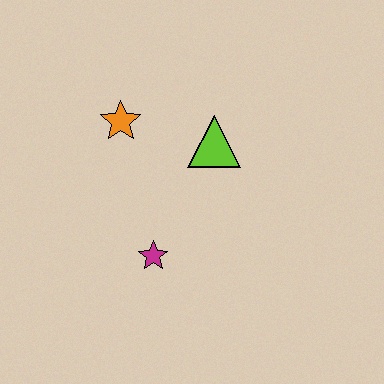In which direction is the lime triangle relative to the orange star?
The lime triangle is to the right of the orange star.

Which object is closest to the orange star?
The lime triangle is closest to the orange star.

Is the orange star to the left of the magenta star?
Yes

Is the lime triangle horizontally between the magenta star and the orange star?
No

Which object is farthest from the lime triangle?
The magenta star is farthest from the lime triangle.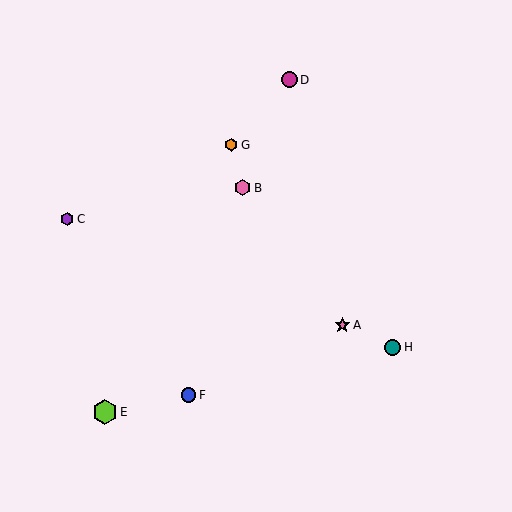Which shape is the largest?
The lime hexagon (labeled E) is the largest.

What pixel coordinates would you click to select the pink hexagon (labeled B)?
Click at (242, 188) to select the pink hexagon B.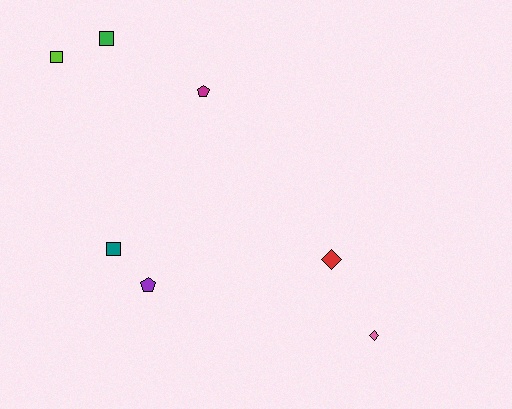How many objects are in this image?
There are 7 objects.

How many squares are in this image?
There are 3 squares.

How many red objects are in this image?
There is 1 red object.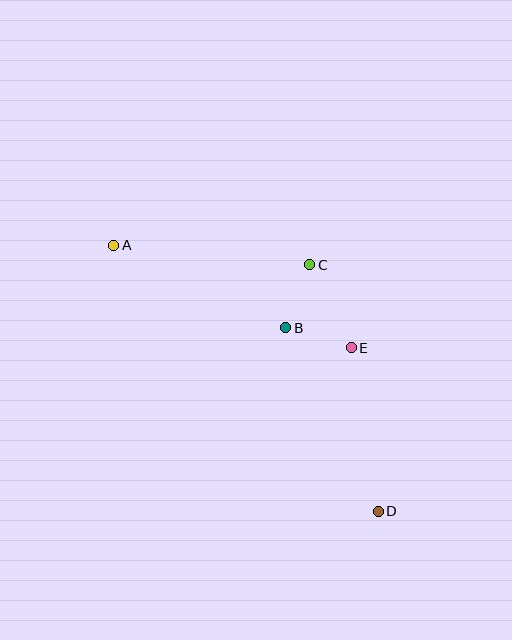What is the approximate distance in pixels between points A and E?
The distance between A and E is approximately 259 pixels.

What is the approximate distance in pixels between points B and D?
The distance between B and D is approximately 205 pixels.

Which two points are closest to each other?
Points B and C are closest to each other.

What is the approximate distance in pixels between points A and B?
The distance between A and B is approximately 191 pixels.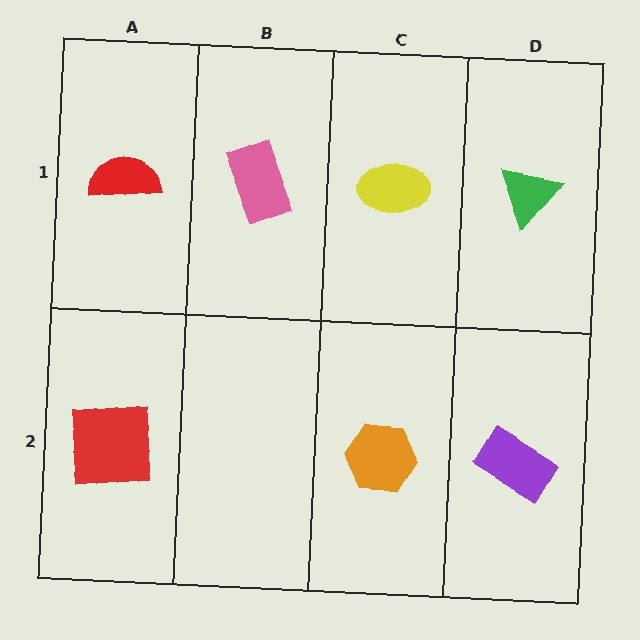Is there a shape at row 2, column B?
No, that cell is empty.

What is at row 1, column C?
A yellow ellipse.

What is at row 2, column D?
A purple rectangle.